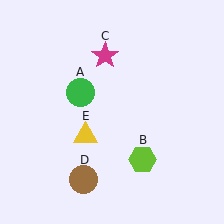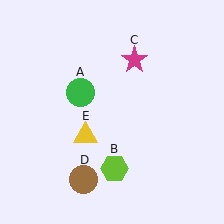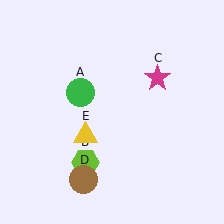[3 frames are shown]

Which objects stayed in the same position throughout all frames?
Green circle (object A) and brown circle (object D) and yellow triangle (object E) remained stationary.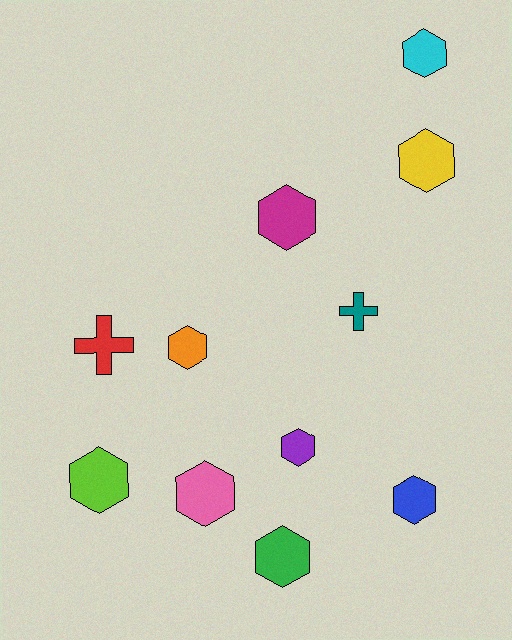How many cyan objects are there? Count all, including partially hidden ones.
There is 1 cyan object.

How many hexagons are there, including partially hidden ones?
There are 9 hexagons.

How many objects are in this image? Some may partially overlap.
There are 11 objects.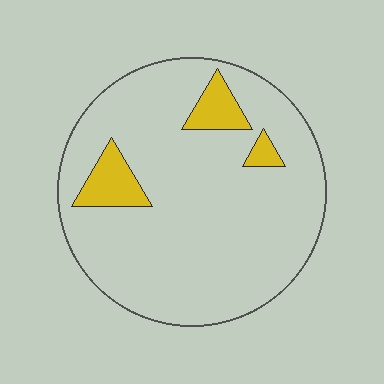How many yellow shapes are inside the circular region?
3.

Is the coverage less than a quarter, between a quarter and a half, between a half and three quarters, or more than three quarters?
Less than a quarter.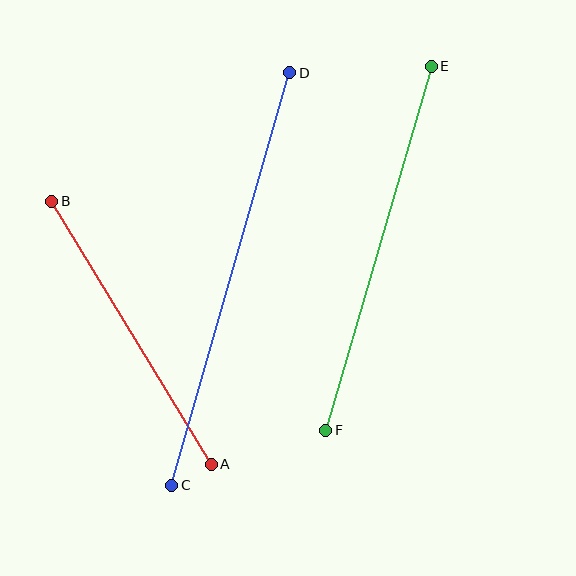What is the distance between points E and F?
The distance is approximately 379 pixels.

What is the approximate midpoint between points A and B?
The midpoint is at approximately (131, 333) pixels.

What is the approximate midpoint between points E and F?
The midpoint is at approximately (379, 248) pixels.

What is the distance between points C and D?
The distance is approximately 429 pixels.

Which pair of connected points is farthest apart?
Points C and D are farthest apart.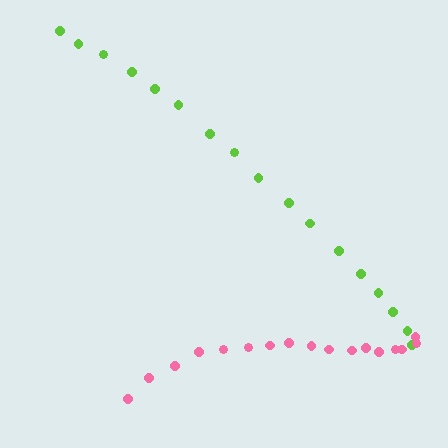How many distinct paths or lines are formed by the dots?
There are 2 distinct paths.